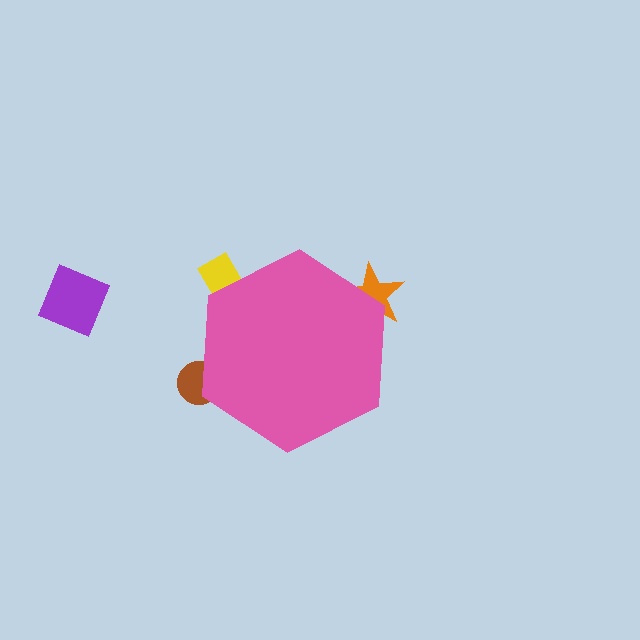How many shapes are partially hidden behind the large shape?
3 shapes are partially hidden.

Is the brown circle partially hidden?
Yes, the brown circle is partially hidden behind the pink hexagon.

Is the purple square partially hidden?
No, the purple square is fully visible.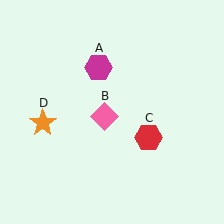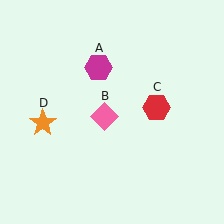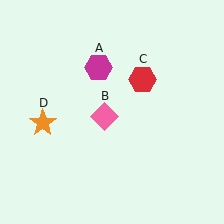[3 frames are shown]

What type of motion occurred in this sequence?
The red hexagon (object C) rotated counterclockwise around the center of the scene.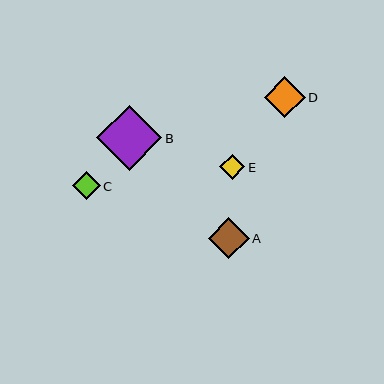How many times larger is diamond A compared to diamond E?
Diamond A is approximately 1.6 times the size of diamond E.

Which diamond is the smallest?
Diamond E is the smallest with a size of approximately 26 pixels.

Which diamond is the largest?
Diamond B is the largest with a size of approximately 65 pixels.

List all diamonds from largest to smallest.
From largest to smallest: B, A, D, C, E.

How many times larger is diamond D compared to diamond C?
Diamond D is approximately 1.5 times the size of diamond C.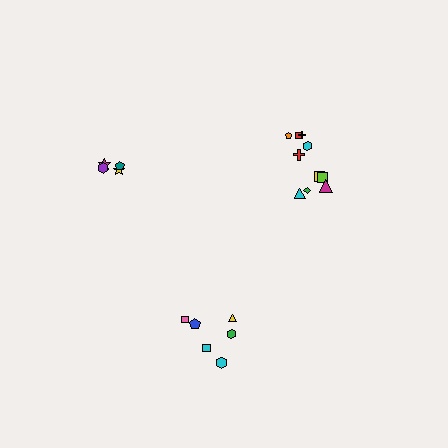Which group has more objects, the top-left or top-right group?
The top-right group.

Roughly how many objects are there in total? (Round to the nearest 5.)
Roughly 20 objects in total.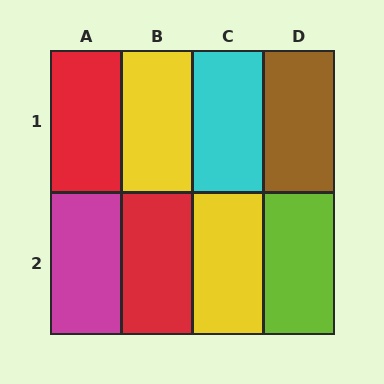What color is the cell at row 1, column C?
Cyan.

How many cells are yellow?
2 cells are yellow.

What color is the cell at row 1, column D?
Brown.